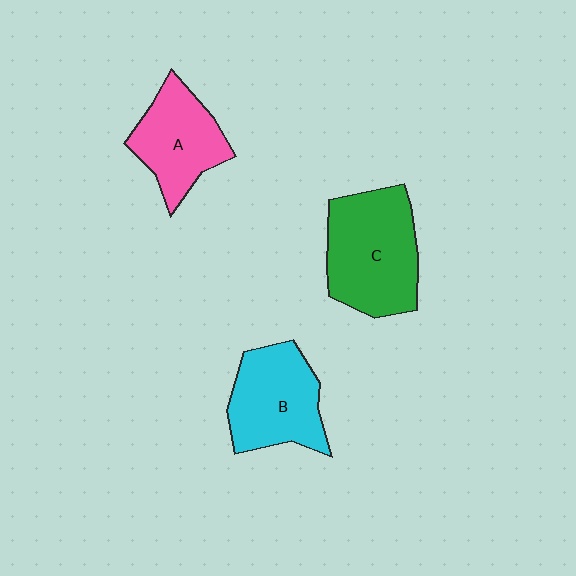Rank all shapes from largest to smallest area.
From largest to smallest: C (green), B (cyan), A (pink).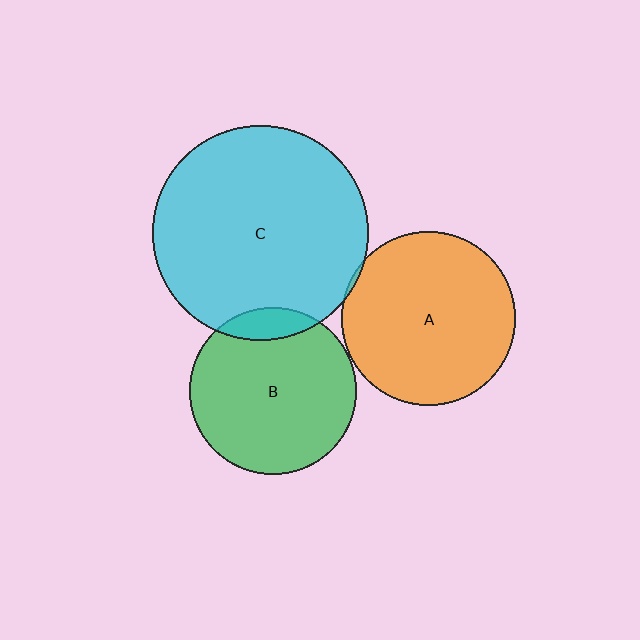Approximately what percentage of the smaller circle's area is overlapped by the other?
Approximately 5%.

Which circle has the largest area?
Circle C (cyan).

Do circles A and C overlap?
Yes.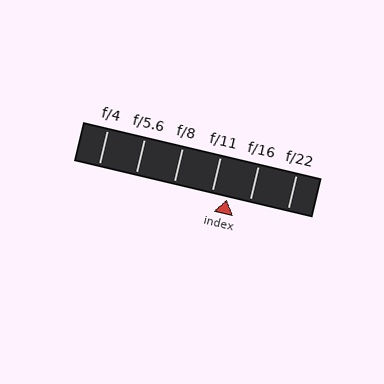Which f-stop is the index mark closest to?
The index mark is closest to f/11.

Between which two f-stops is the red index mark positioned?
The index mark is between f/11 and f/16.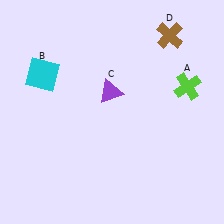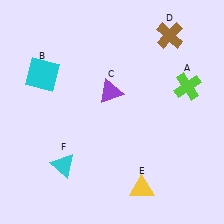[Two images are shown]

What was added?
A yellow triangle (E), a cyan triangle (F) were added in Image 2.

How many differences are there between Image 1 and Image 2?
There are 2 differences between the two images.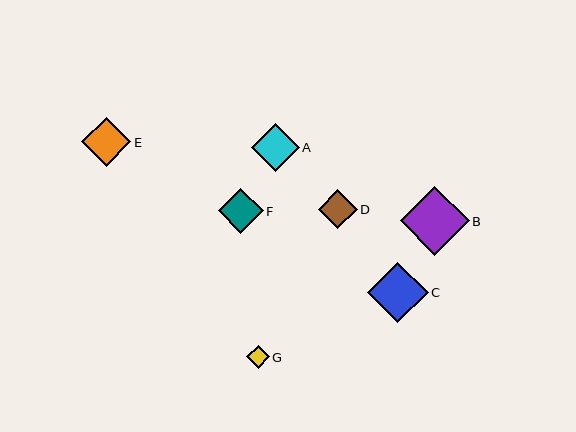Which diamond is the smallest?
Diamond G is the smallest with a size of approximately 23 pixels.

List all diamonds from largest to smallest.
From largest to smallest: B, C, E, A, F, D, G.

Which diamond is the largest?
Diamond B is the largest with a size of approximately 69 pixels.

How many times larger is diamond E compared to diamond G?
Diamond E is approximately 2.1 times the size of diamond G.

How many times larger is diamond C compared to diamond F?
Diamond C is approximately 1.3 times the size of diamond F.